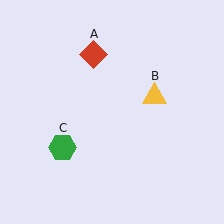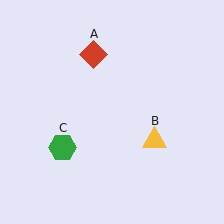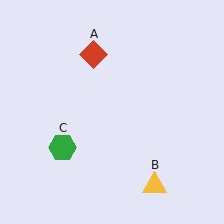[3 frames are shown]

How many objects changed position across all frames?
1 object changed position: yellow triangle (object B).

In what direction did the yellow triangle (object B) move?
The yellow triangle (object B) moved down.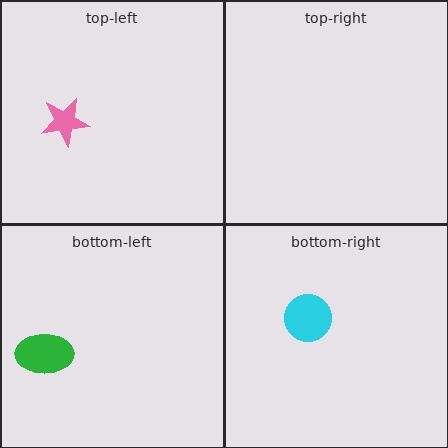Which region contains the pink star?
The top-left region.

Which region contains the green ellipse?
The bottom-left region.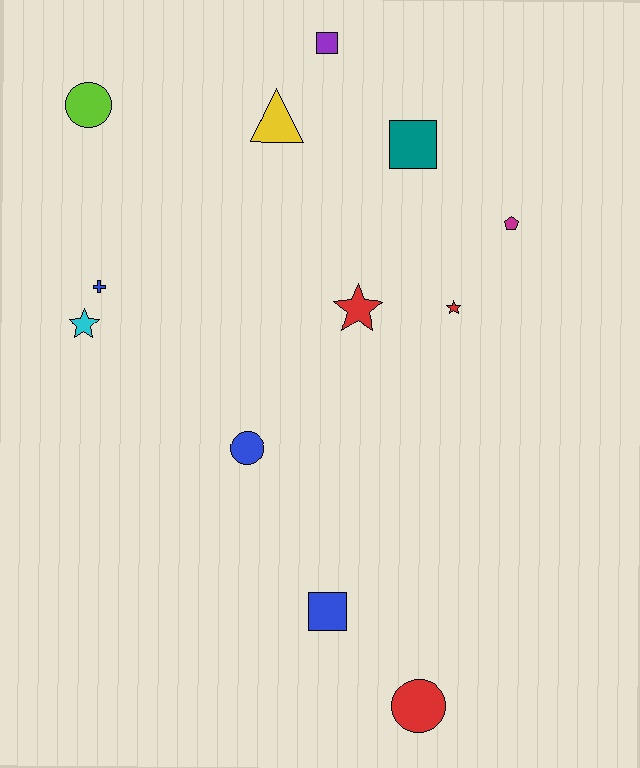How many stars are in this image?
There are 3 stars.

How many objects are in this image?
There are 12 objects.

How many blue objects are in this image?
There are 3 blue objects.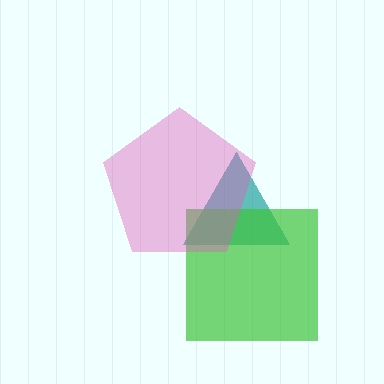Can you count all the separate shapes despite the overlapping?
Yes, there are 3 separate shapes.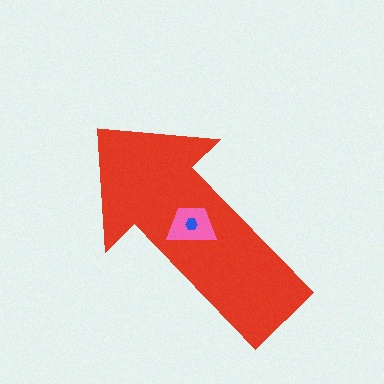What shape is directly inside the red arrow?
The pink trapezoid.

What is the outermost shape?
The red arrow.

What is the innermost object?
The blue hexagon.